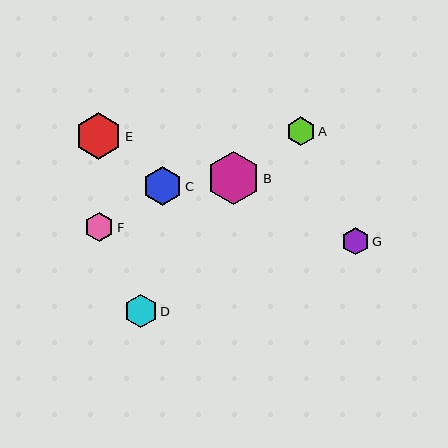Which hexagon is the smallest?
Hexagon G is the smallest with a size of approximately 27 pixels.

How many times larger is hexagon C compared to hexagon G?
Hexagon C is approximately 1.5 times the size of hexagon G.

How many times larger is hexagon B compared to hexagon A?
Hexagon B is approximately 1.8 times the size of hexagon A.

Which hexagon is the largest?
Hexagon B is the largest with a size of approximately 53 pixels.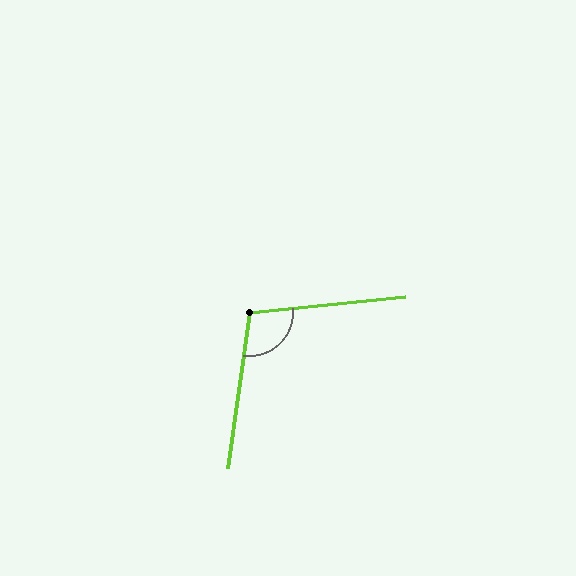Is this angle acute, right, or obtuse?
It is obtuse.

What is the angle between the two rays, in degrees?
Approximately 104 degrees.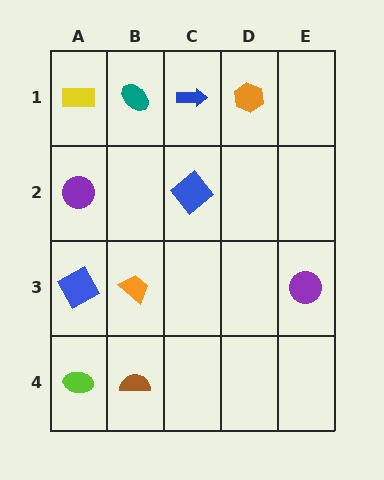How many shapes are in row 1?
4 shapes.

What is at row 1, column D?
An orange hexagon.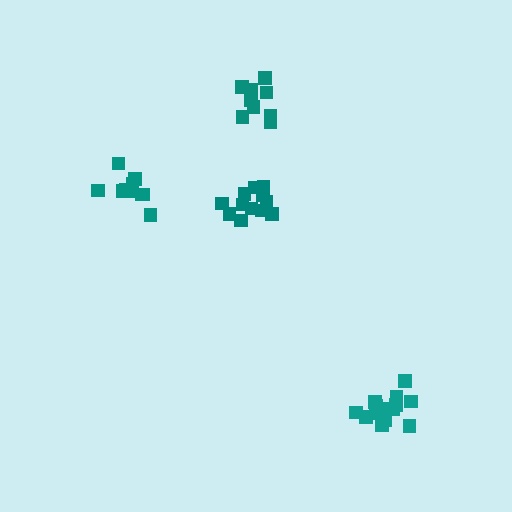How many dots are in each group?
Group 1: 12 dots, Group 2: 9 dots, Group 3: 10 dots, Group 4: 14 dots (45 total).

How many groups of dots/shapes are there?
There are 4 groups.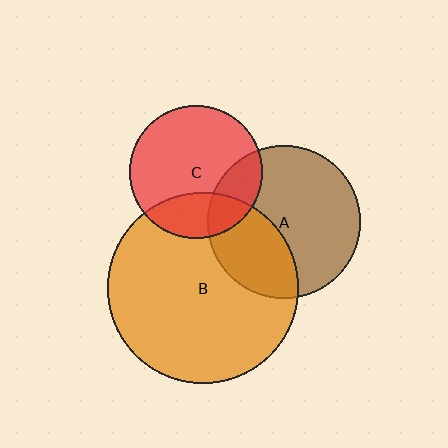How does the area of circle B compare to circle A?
Approximately 1.6 times.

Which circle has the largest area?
Circle B (orange).